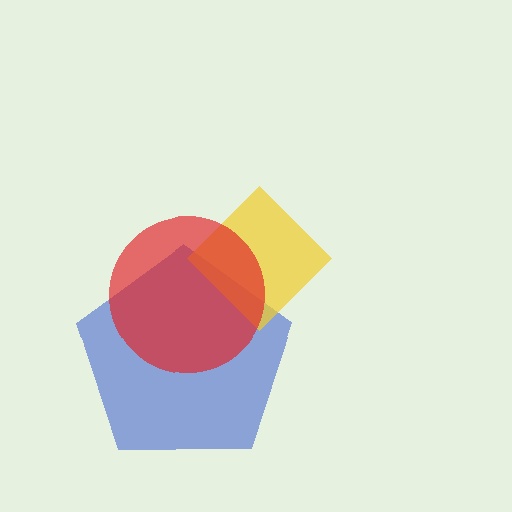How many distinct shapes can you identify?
There are 3 distinct shapes: a blue pentagon, a yellow diamond, a red circle.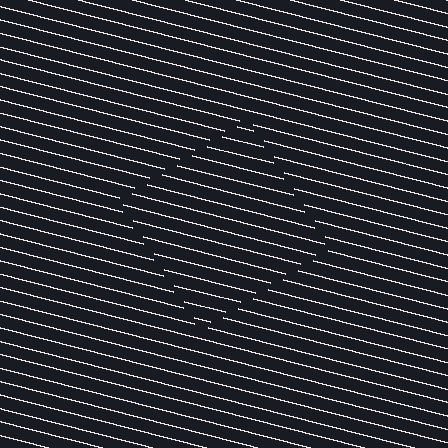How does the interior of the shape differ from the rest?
The interior of the shape contains the same grating, shifted by half a period — the contour is defined by the phase discontinuity where line-ends from the inner and outer gratings abut.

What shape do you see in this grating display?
An illusory square. The interior of the shape contains the same grating, shifted by half a period — the contour is defined by the phase discontinuity where line-ends from the inner and outer gratings abut.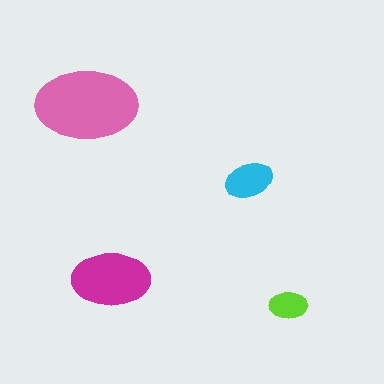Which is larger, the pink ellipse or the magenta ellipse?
The pink one.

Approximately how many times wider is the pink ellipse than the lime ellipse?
About 2.5 times wider.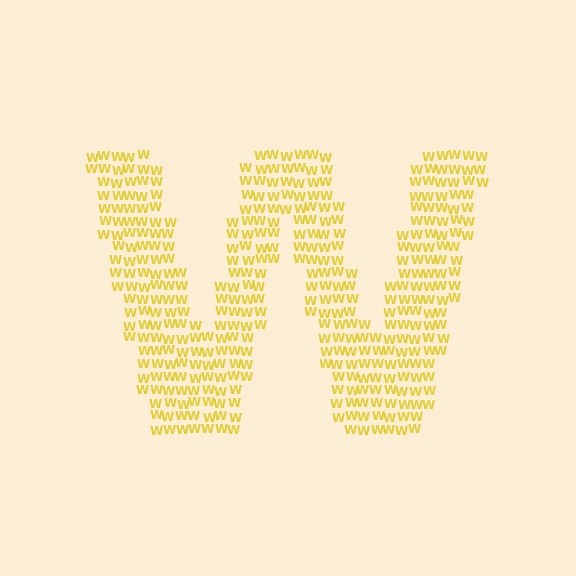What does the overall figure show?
The overall figure shows the letter W.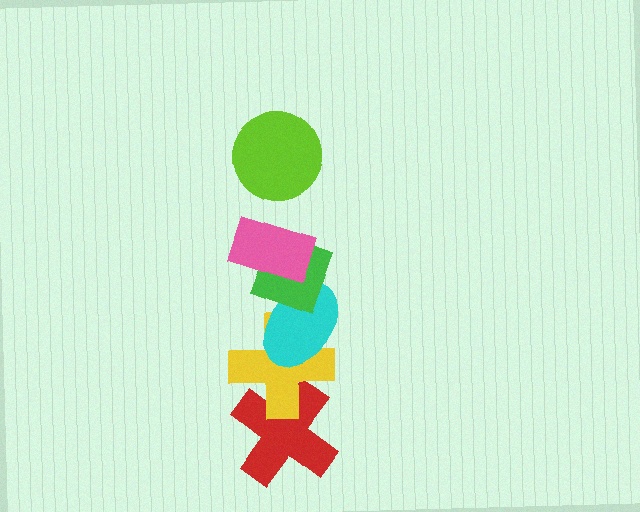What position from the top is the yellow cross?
The yellow cross is 5th from the top.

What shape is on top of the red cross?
The yellow cross is on top of the red cross.